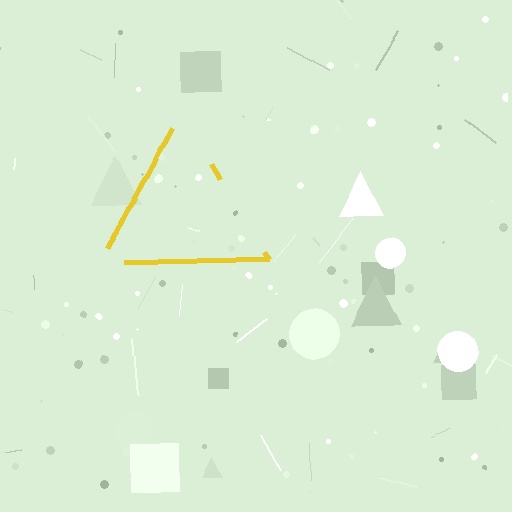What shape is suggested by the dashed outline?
The dashed outline suggests a triangle.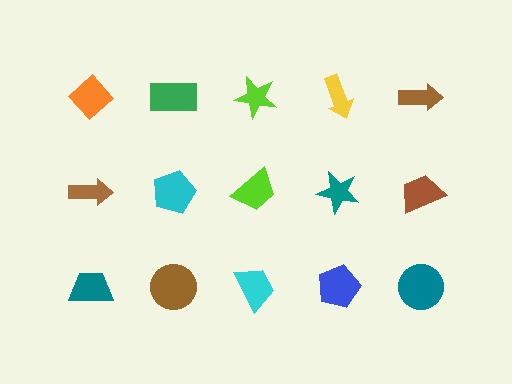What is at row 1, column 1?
An orange diamond.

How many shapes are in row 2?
5 shapes.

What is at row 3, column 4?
A blue pentagon.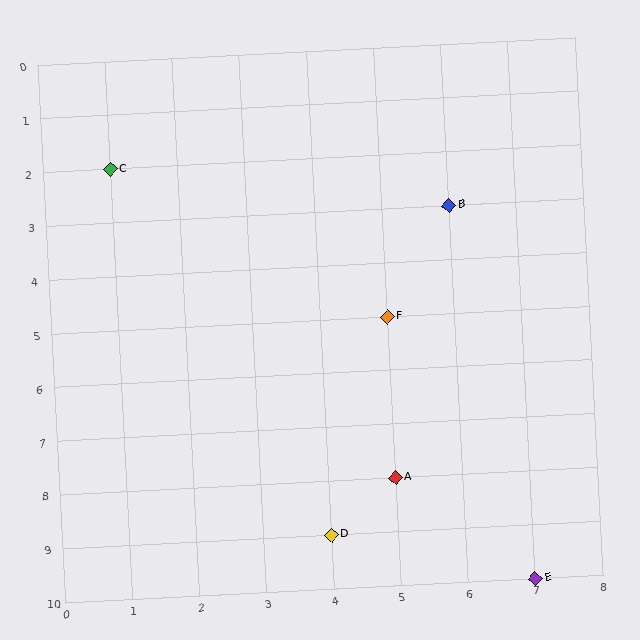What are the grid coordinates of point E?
Point E is at grid coordinates (7, 10).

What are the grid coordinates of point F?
Point F is at grid coordinates (5, 5).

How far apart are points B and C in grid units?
Points B and C are 5 columns and 1 row apart (about 5.1 grid units diagonally).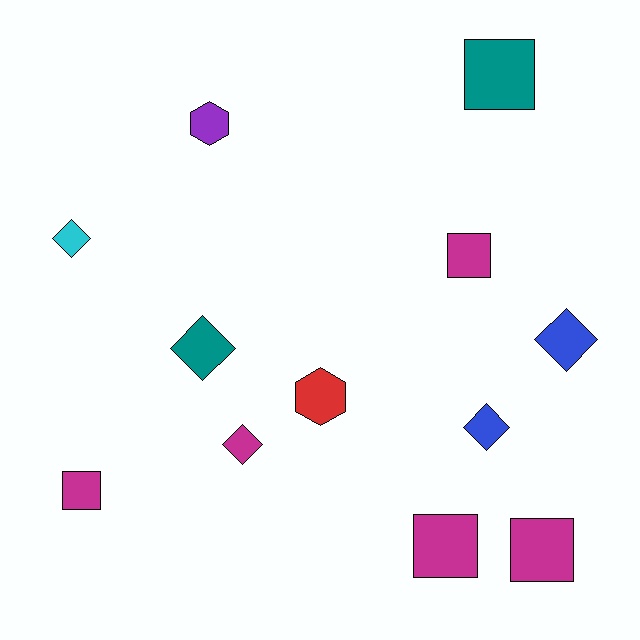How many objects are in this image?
There are 12 objects.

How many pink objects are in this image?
There are no pink objects.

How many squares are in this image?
There are 5 squares.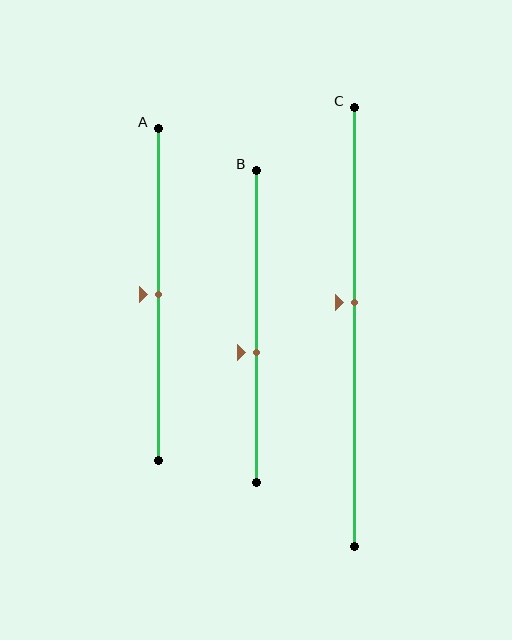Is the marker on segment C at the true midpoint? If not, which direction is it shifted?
No, the marker on segment C is shifted upward by about 6% of the segment length.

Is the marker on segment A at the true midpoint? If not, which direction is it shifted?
Yes, the marker on segment A is at the true midpoint.